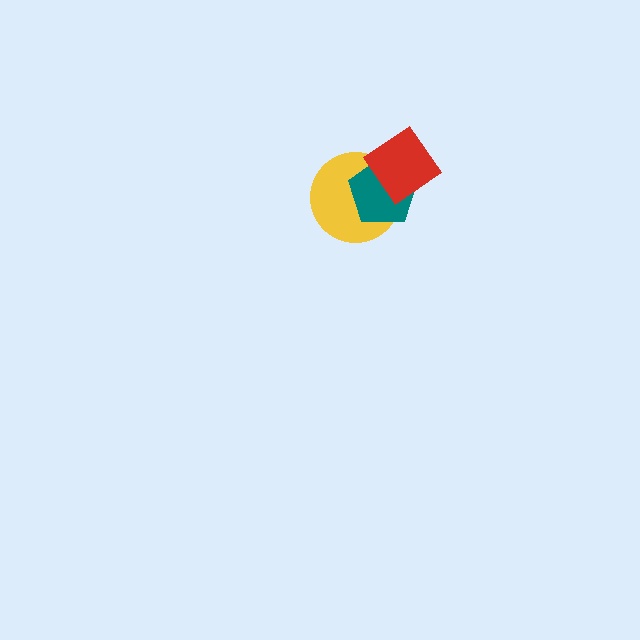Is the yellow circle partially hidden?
Yes, it is partially covered by another shape.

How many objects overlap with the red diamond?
2 objects overlap with the red diamond.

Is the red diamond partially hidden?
No, no other shape covers it.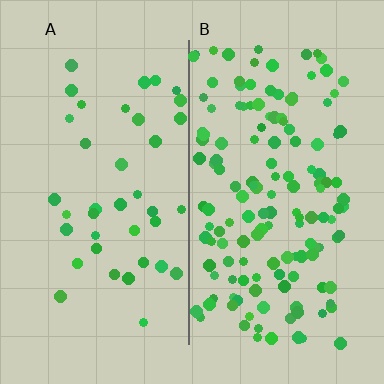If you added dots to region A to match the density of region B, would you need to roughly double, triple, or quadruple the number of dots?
Approximately quadruple.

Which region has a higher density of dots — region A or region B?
B (the right).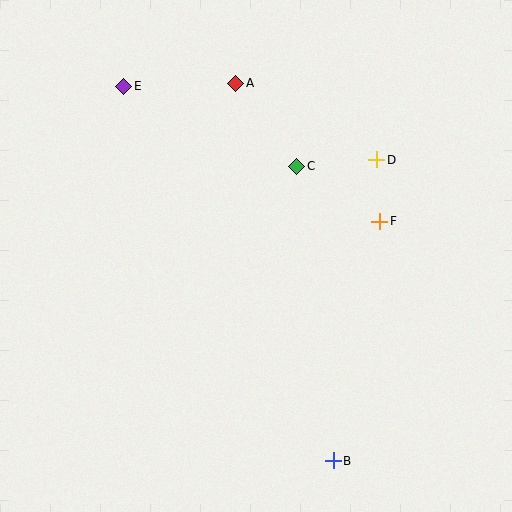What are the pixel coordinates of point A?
Point A is at (236, 83).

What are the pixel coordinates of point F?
Point F is at (380, 221).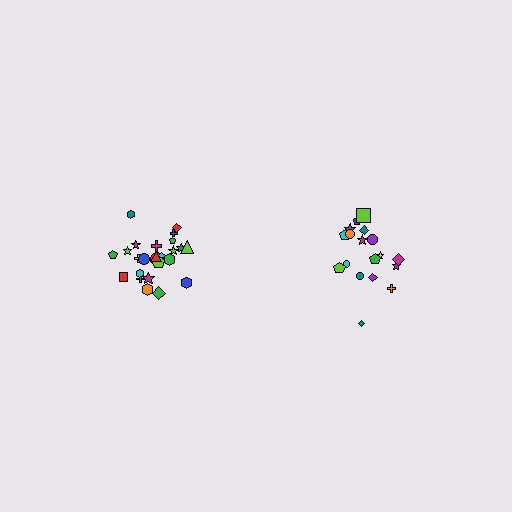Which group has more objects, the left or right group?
The left group.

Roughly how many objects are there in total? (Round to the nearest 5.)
Roughly 45 objects in total.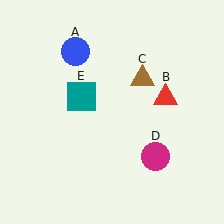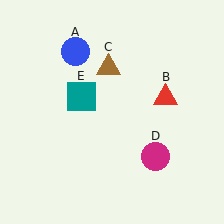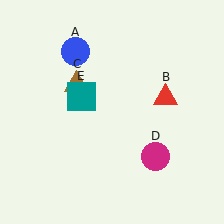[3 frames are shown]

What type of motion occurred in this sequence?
The brown triangle (object C) rotated counterclockwise around the center of the scene.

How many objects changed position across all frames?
1 object changed position: brown triangle (object C).